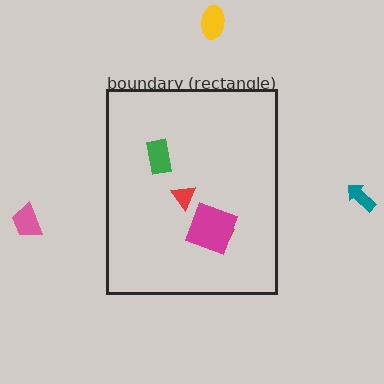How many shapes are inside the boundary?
4 inside, 3 outside.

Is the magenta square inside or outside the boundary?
Inside.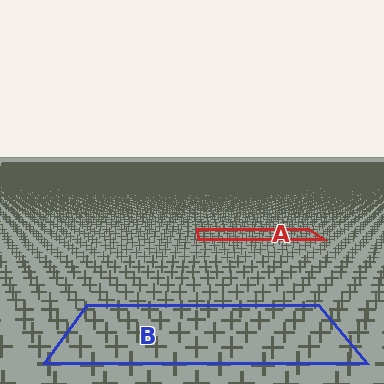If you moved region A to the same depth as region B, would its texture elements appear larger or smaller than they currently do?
They would appear larger. At a closer depth, the same texture elements are projected at a bigger on-screen size.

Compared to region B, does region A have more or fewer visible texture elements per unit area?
Region A has more texture elements per unit area — they are packed more densely because it is farther away.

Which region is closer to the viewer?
Region B is closer. The texture elements there are larger and more spread out.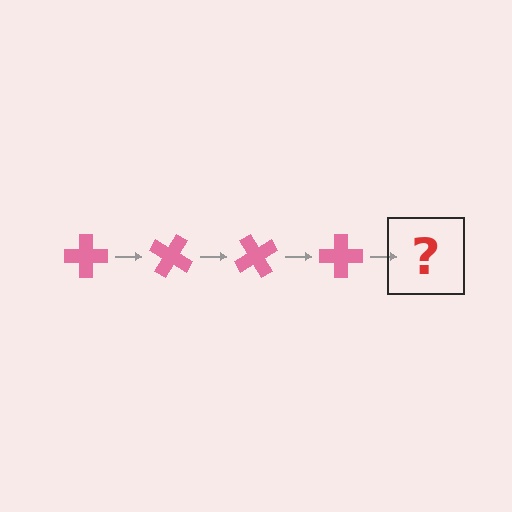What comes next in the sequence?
The next element should be a pink cross rotated 120 degrees.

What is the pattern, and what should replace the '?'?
The pattern is that the cross rotates 30 degrees each step. The '?' should be a pink cross rotated 120 degrees.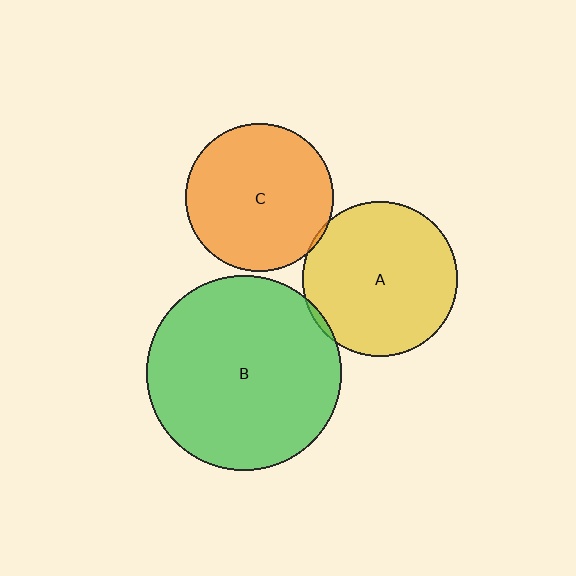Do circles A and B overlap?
Yes.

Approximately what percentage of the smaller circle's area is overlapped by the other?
Approximately 5%.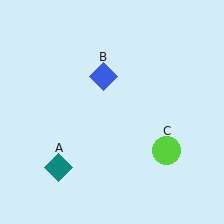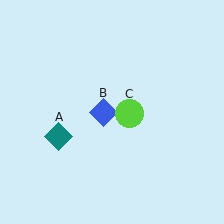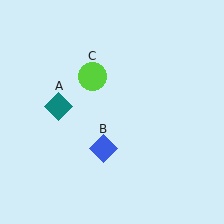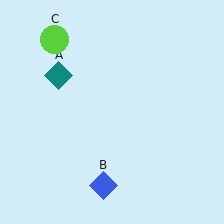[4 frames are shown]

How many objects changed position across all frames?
3 objects changed position: teal diamond (object A), blue diamond (object B), lime circle (object C).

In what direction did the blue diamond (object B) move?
The blue diamond (object B) moved down.